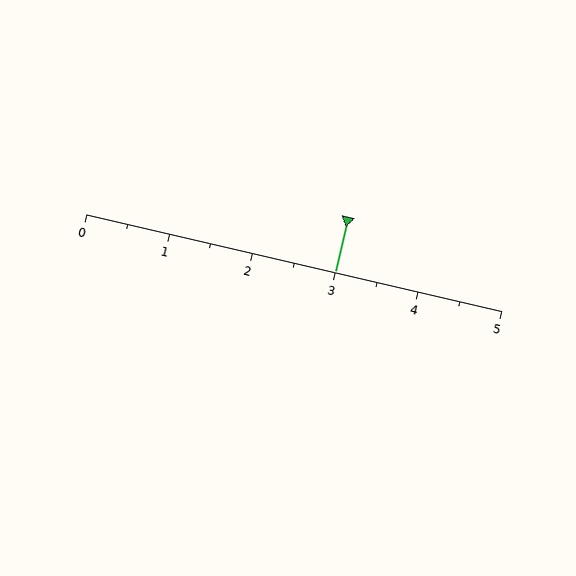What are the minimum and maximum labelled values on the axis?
The axis runs from 0 to 5.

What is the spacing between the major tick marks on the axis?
The major ticks are spaced 1 apart.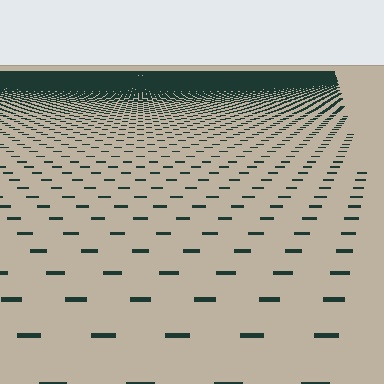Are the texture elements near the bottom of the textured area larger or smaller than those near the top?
Larger. Near the bottom, elements are closer to the viewer and appear at a bigger on-screen size.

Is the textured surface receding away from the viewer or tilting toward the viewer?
The surface is receding away from the viewer. Texture elements get smaller and denser toward the top.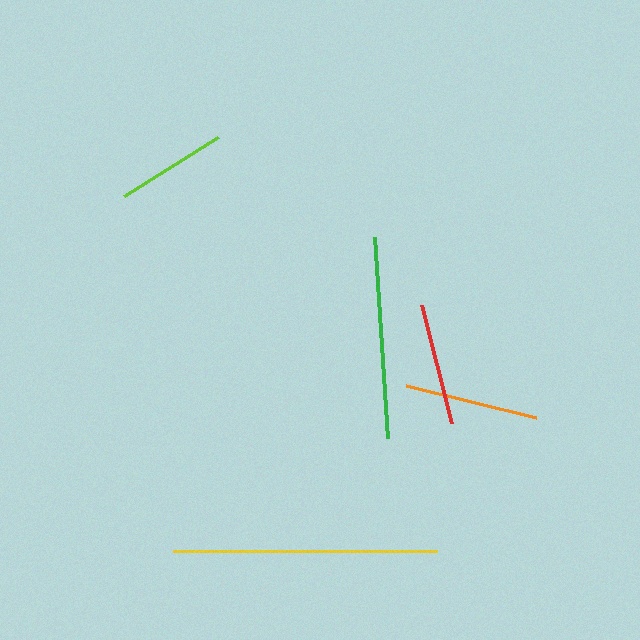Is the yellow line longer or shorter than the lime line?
The yellow line is longer than the lime line.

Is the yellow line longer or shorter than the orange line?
The yellow line is longer than the orange line.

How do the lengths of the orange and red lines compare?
The orange and red lines are approximately the same length.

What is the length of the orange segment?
The orange segment is approximately 133 pixels long.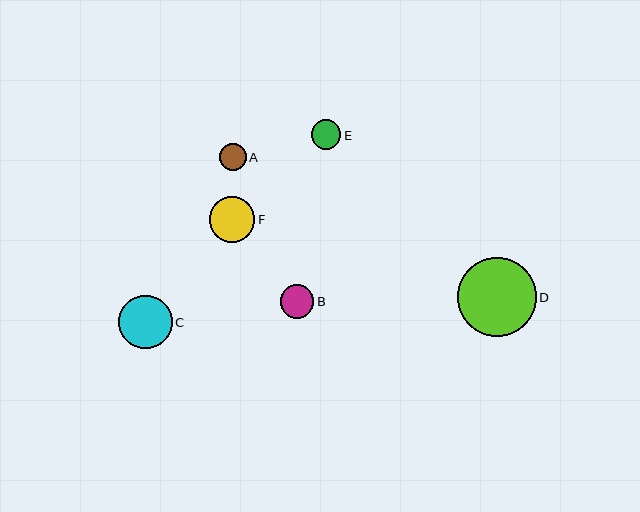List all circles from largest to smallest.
From largest to smallest: D, C, F, B, E, A.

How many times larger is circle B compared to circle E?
Circle B is approximately 1.1 times the size of circle E.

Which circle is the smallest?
Circle A is the smallest with a size of approximately 27 pixels.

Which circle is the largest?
Circle D is the largest with a size of approximately 79 pixels.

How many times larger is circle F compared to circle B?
Circle F is approximately 1.4 times the size of circle B.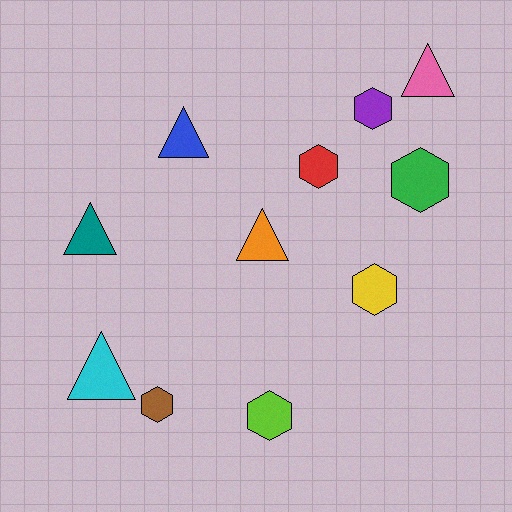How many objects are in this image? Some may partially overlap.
There are 11 objects.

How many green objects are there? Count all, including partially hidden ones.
There is 1 green object.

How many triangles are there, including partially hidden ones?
There are 5 triangles.